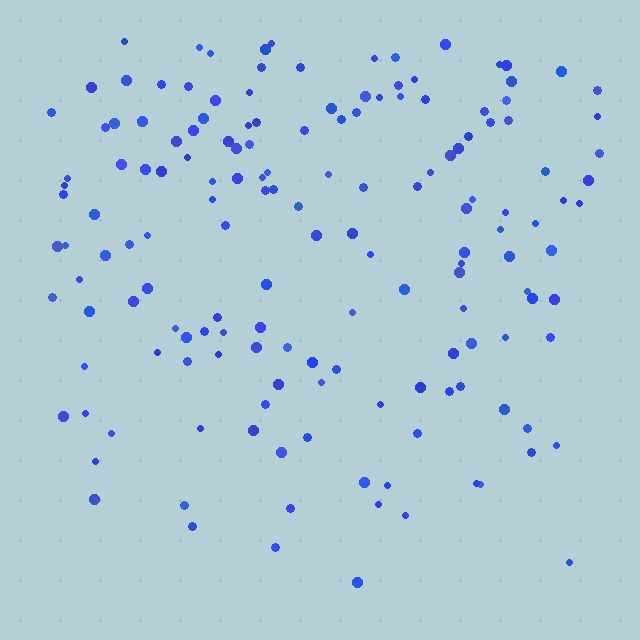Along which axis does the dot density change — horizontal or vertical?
Vertical.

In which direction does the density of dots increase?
From bottom to top, with the top side densest.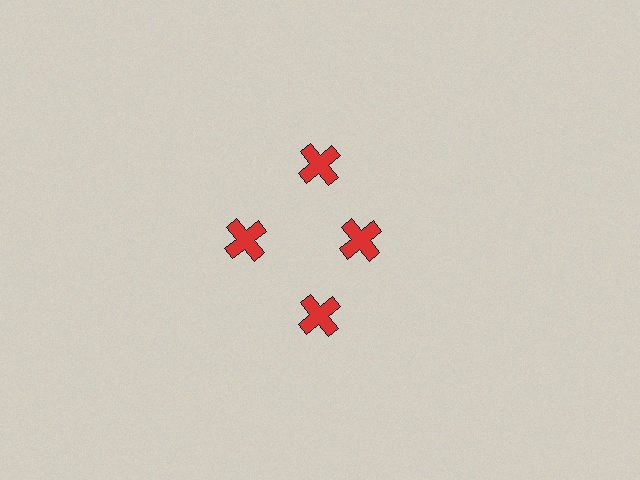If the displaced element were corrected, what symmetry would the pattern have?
It would have 4-fold rotational symmetry — the pattern would map onto itself every 90 degrees.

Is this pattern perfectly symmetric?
No. The 4 red crosses are arranged in a ring, but one element near the 3 o'clock position is pulled inward toward the center, breaking the 4-fold rotational symmetry.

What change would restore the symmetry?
The symmetry would be restored by moving it outward, back onto the ring so that all 4 crosses sit at equal angles and equal distance from the center.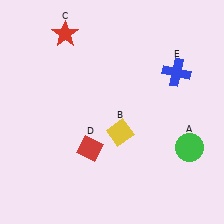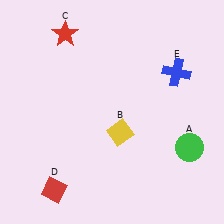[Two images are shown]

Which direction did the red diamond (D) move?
The red diamond (D) moved down.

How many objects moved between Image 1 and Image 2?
1 object moved between the two images.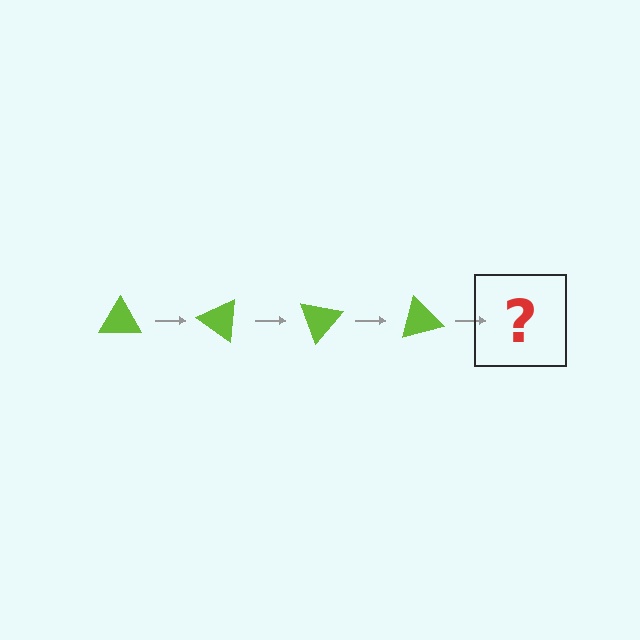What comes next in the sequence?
The next element should be a lime triangle rotated 140 degrees.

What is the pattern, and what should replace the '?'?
The pattern is that the triangle rotates 35 degrees each step. The '?' should be a lime triangle rotated 140 degrees.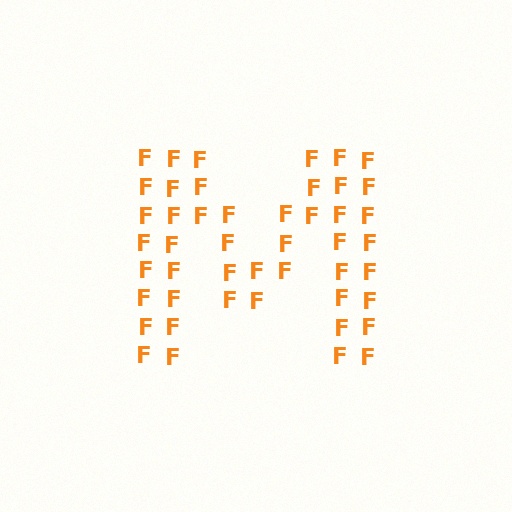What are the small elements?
The small elements are letter F's.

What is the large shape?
The large shape is the letter M.